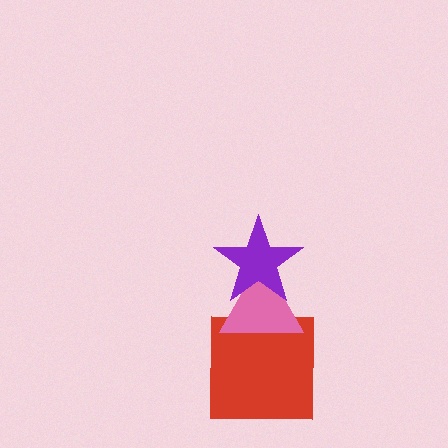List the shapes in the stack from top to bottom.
From top to bottom: the purple star, the pink triangle, the red square.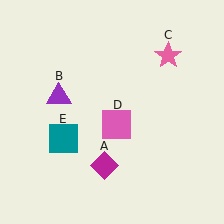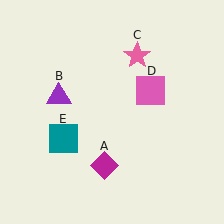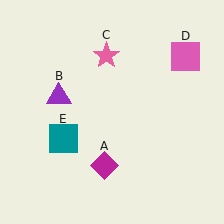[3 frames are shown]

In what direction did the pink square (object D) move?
The pink square (object D) moved up and to the right.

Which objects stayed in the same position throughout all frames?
Magenta diamond (object A) and purple triangle (object B) and teal square (object E) remained stationary.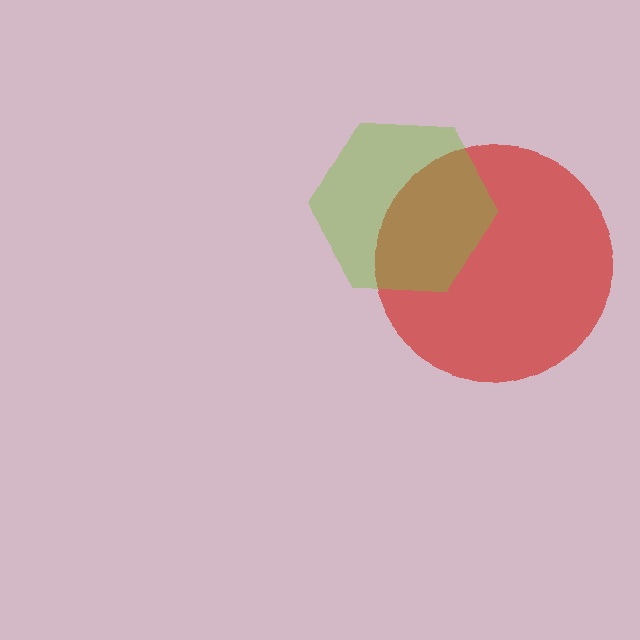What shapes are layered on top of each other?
The layered shapes are: a red circle, a lime hexagon.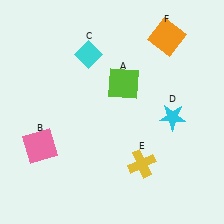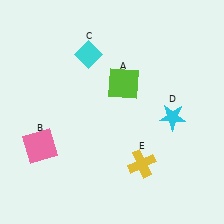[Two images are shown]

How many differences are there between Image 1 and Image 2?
There is 1 difference between the two images.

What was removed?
The orange square (F) was removed in Image 2.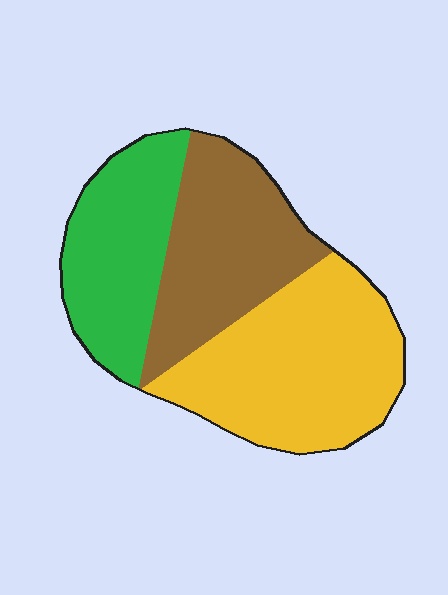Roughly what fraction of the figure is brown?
Brown takes up between a quarter and a half of the figure.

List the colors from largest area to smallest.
From largest to smallest: yellow, brown, green.